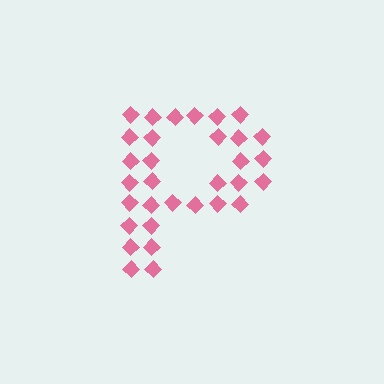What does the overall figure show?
The overall figure shows the letter P.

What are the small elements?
The small elements are diamonds.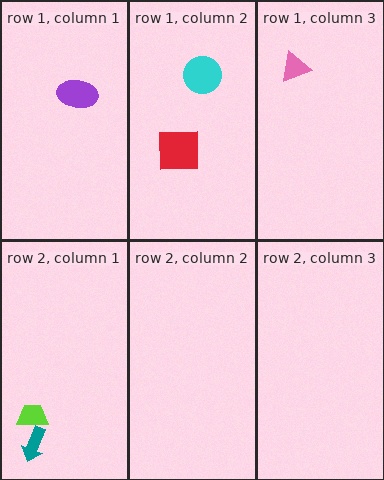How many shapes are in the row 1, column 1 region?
1.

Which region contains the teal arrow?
The row 2, column 1 region.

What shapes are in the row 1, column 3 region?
The pink triangle.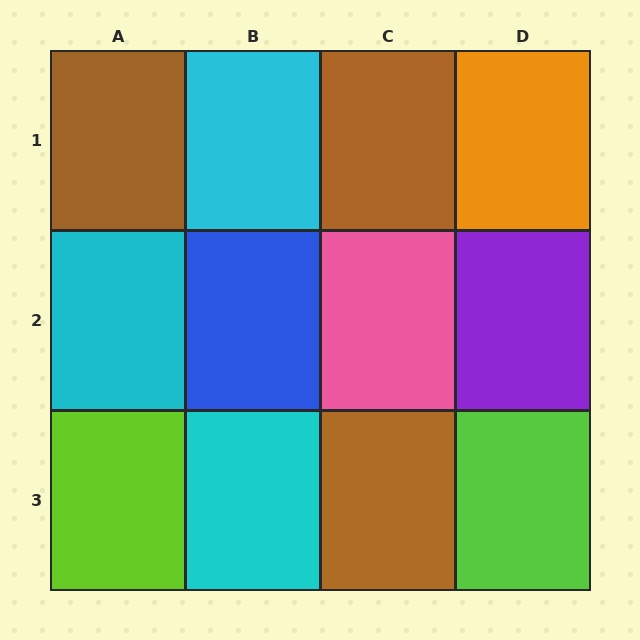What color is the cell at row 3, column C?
Brown.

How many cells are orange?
1 cell is orange.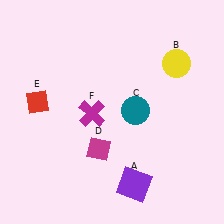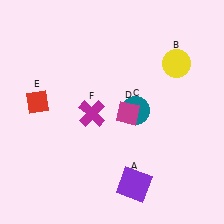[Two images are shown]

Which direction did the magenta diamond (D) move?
The magenta diamond (D) moved up.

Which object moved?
The magenta diamond (D) moved up.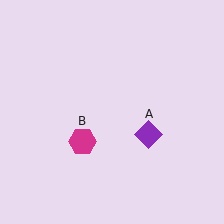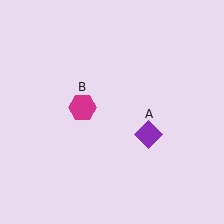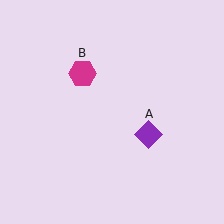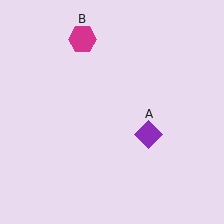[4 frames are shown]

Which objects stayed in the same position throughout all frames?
Purple diamond (object A) remained stationary.